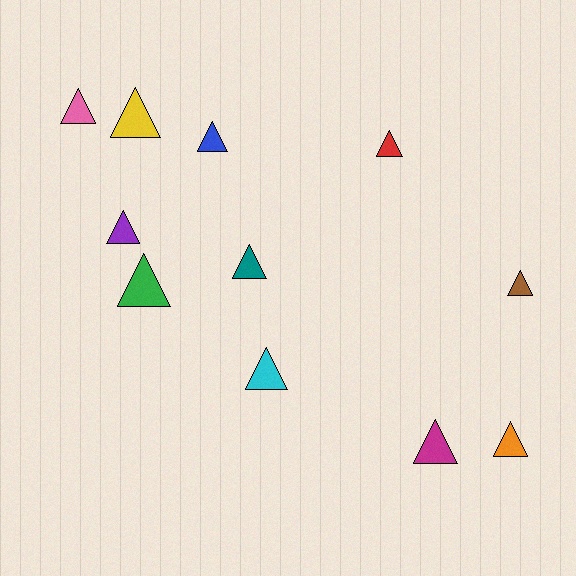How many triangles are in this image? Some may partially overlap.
There are 11 triangles.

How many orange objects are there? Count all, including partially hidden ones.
There is 1 orange object.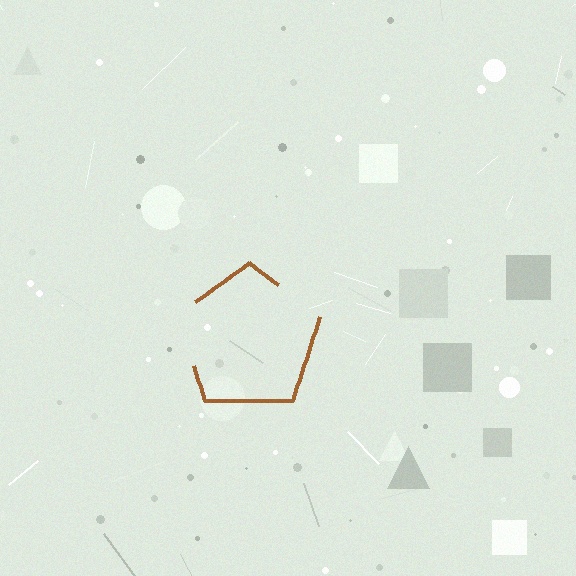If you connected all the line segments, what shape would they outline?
They would outline a pentagon.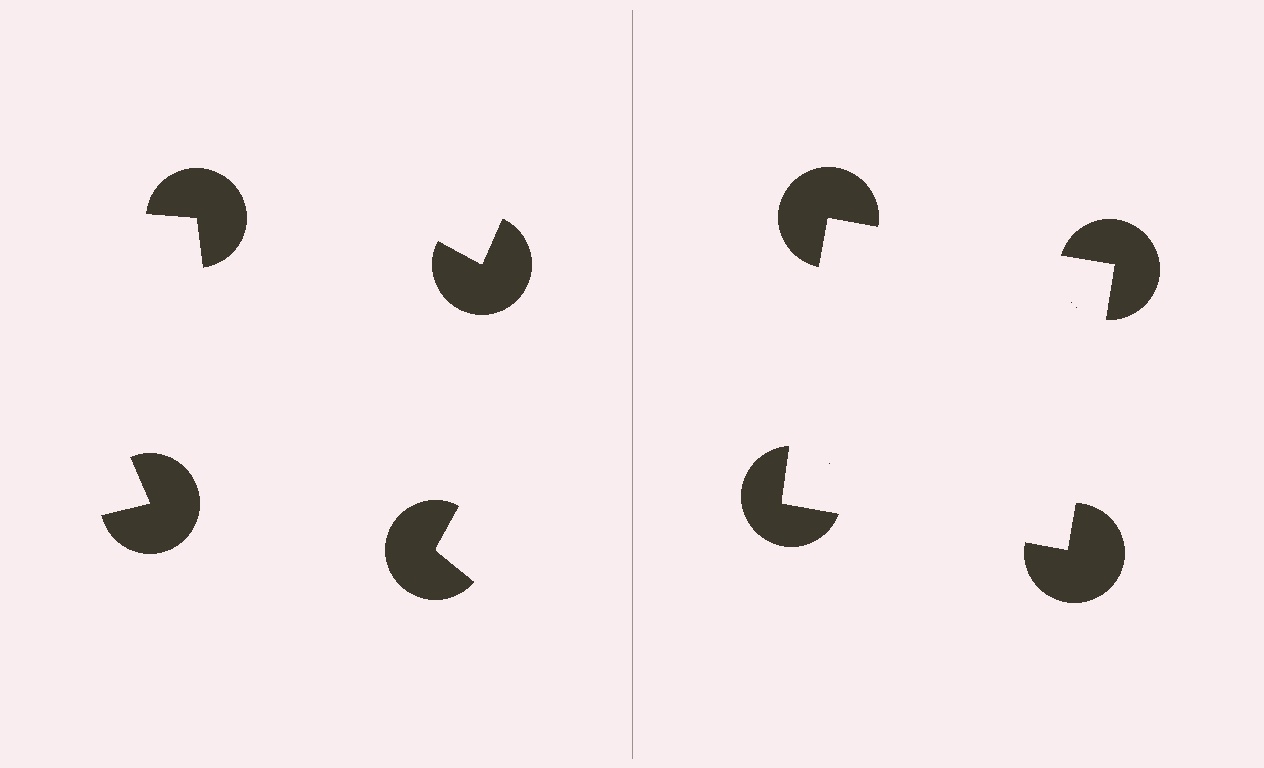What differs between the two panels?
The pac-man discs are positioned identically on both sides; only the wedge orientations differ. On the right they align to a square; on the left they are misaligned.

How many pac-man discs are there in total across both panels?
8 — 4 on each side.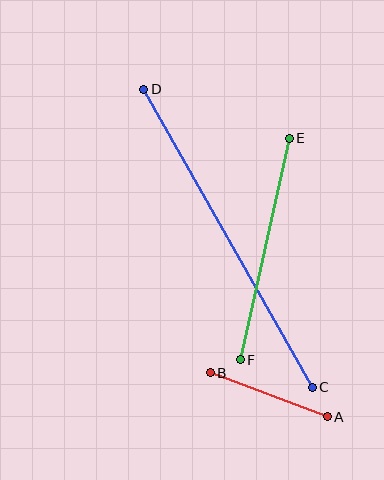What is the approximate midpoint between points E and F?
The midpoint is at approximately (265, 249) pixels.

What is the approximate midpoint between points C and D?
The midpoint is at approximately (228, 238) pixels.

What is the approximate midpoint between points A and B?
The midpoint is at approximately (269, 395) pixels.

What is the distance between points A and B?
The distance is approximately 125 pixels.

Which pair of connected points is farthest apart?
Points C and D are farthest apart.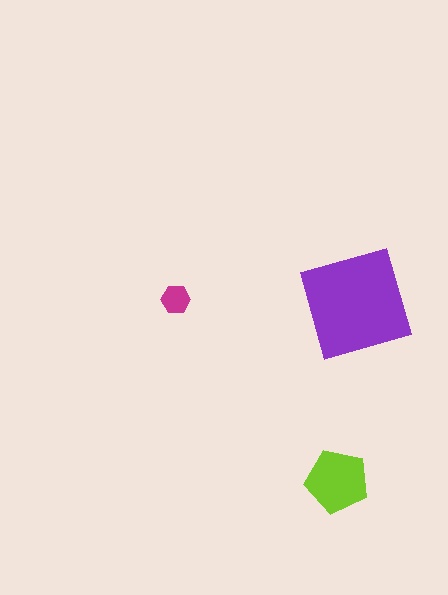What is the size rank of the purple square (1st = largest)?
1st.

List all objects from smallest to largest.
The magenta hexagon, the lime pentagon, the purple square.